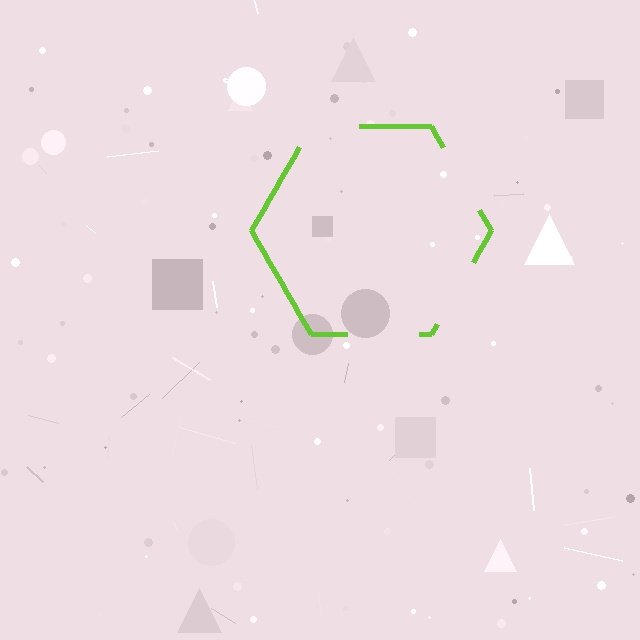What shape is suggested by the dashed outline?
The dashed outline suggests a hexagon.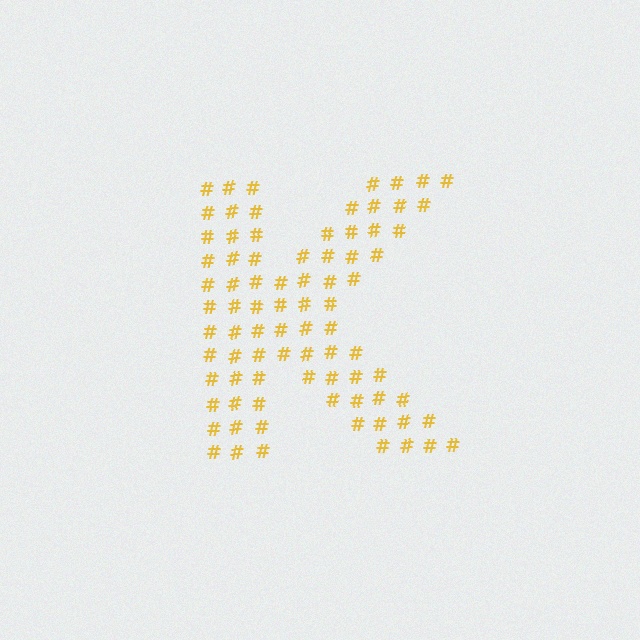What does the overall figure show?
The overall figure shows the letter K.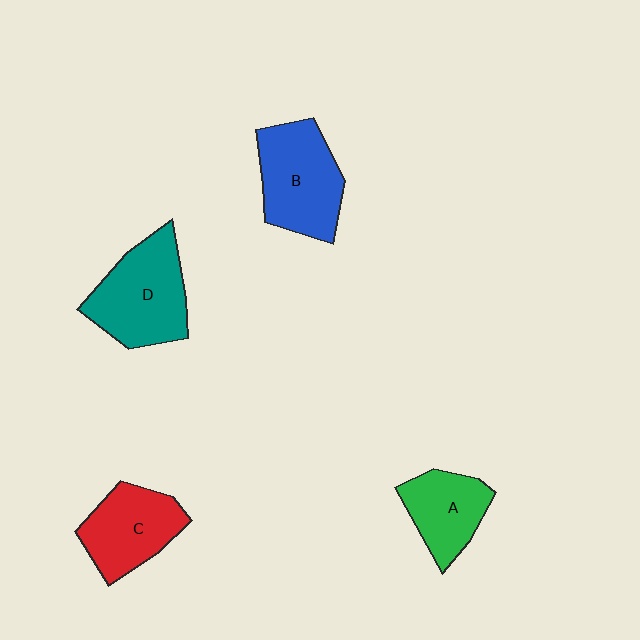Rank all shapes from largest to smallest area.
From largest to smallest: D (teal), B (blue), C (red), A (green).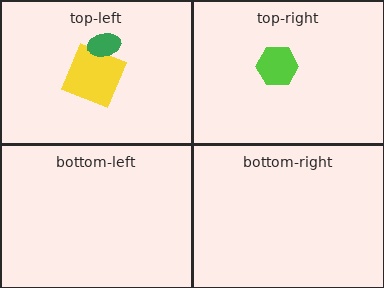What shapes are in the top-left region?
The yellow square, the green ellipse.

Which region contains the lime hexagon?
The top-right region.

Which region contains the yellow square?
The top-left region.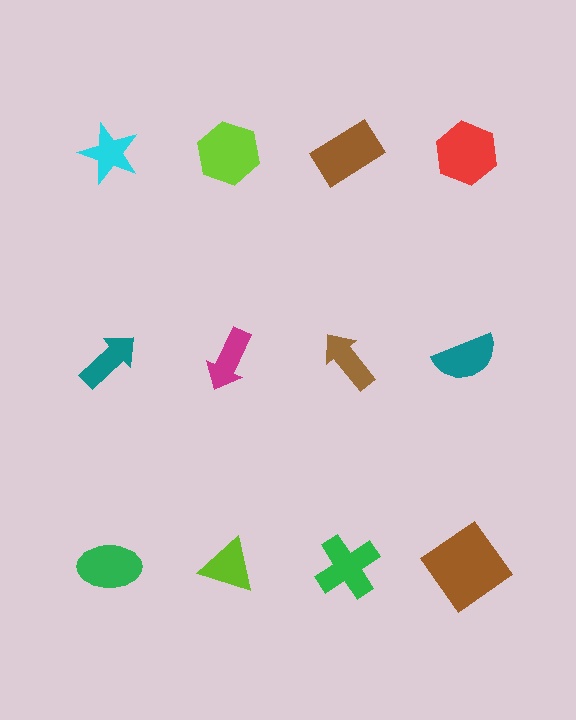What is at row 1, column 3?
A brown rectangle.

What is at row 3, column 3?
A green cross.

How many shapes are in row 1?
4 shapes.